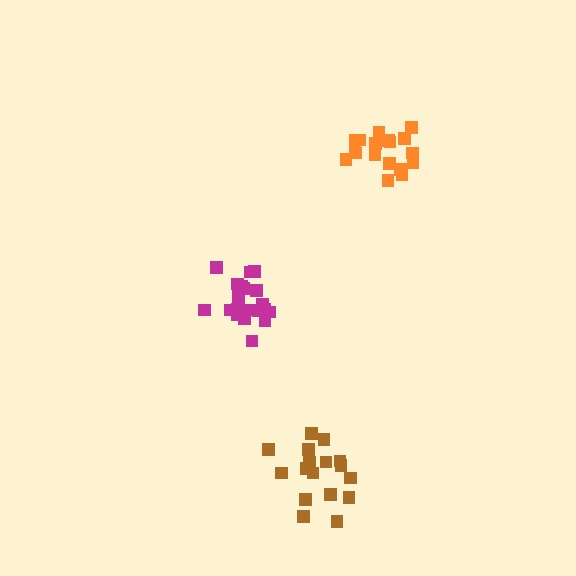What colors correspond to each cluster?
The clusters are colored: magenta, brown, orange.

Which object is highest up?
The orange cluster is topmost.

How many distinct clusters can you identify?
There are 3 distinct clusters.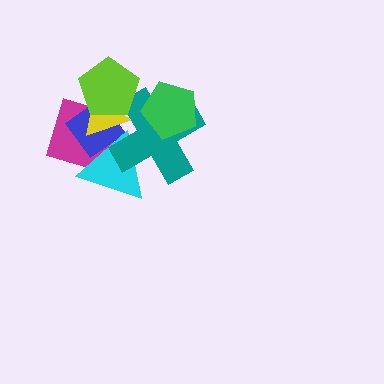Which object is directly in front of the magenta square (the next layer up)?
The blue diamond is directly in front of the magenta square.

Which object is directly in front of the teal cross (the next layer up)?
The green pentagon is directly in front of the teal cross.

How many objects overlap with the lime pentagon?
4 objects overlap with the lime pentagon.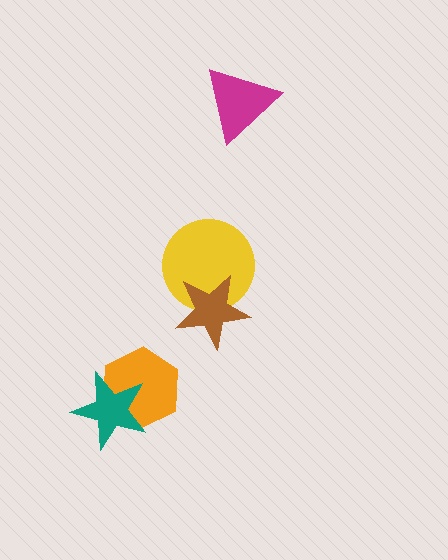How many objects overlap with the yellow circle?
1 object overlaps with the yellow circle.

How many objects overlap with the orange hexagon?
1 object overlaps with the orange hexagon.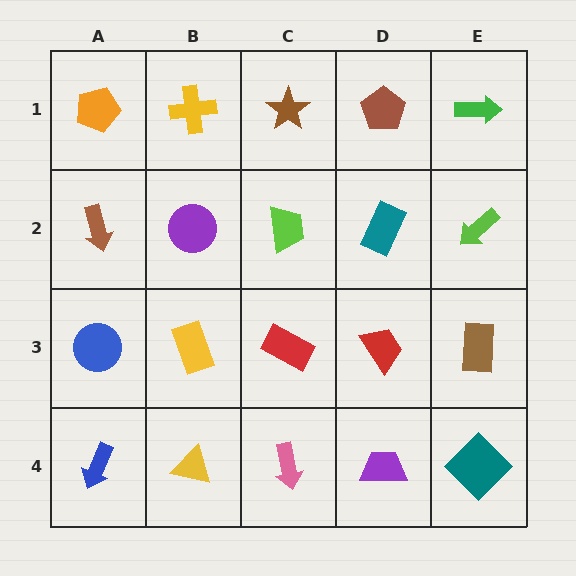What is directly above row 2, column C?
A brown star.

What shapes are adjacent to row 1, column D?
A teal rectangle (row 2, column D), a brown star (row 1, column C), a green arrow (row 1, column E).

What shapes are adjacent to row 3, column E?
A lime arrow (row 2, column E), a teal diamond (row 4, column E), a red trapezoid (row 3, column D).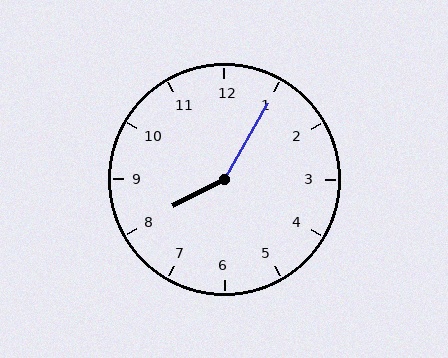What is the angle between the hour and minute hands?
Approximately 148 degrees.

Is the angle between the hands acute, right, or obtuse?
It is obtuse.